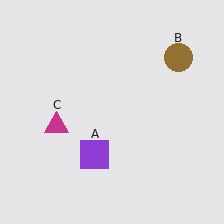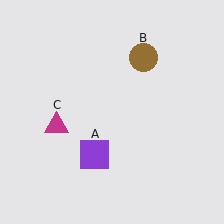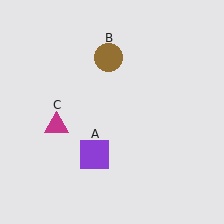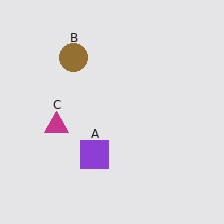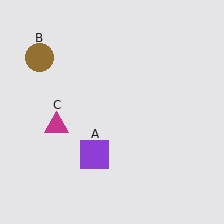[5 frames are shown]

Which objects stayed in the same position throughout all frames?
Purple square (object A) and magenta triangle (object C) remained stationary.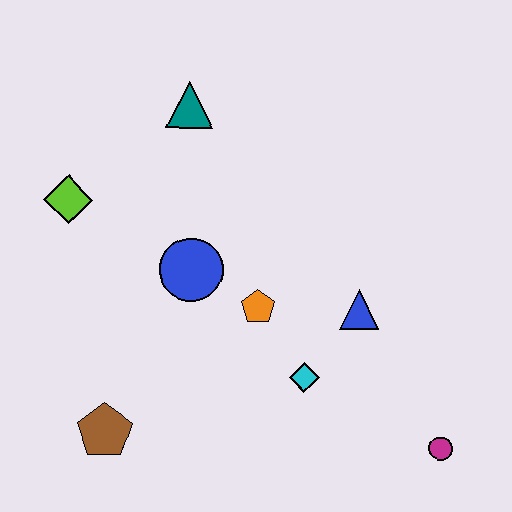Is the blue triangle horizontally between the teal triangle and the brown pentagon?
No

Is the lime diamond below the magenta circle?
No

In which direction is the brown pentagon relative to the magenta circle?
The brown pentagon is to the left of the magenta circle.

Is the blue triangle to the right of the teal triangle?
Yes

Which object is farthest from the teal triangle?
The magenta circle is farthest from the teal triangle.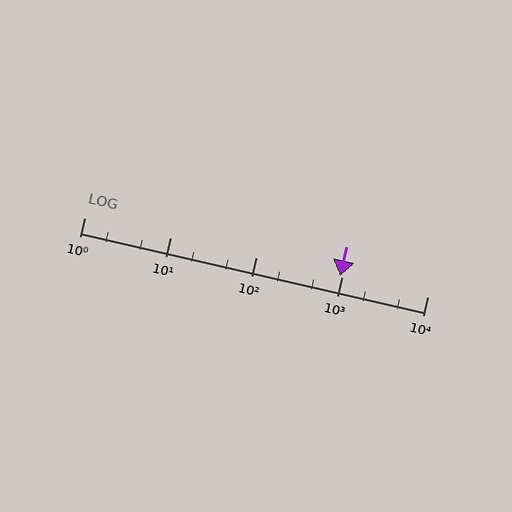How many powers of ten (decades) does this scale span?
The scale spans 4 decades, from 1 to 10000.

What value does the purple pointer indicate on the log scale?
The pointer indicates approximately 950.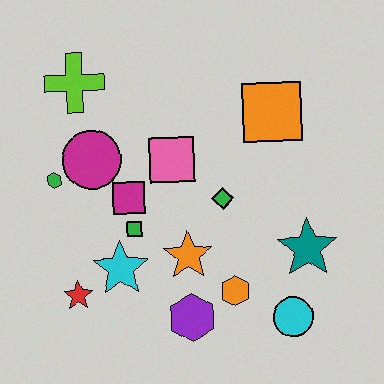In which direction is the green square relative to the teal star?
The green square is to the left of the teal star.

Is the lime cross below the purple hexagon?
No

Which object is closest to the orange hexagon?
The purple hexagon is closest to the orange hexagon.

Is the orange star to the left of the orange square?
Yes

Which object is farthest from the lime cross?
The cyan circle is farthest from the lime cross.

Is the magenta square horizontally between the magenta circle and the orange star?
Yes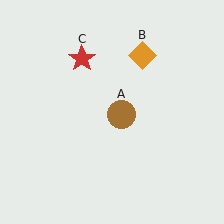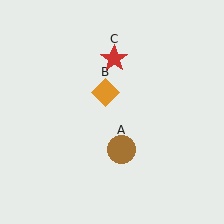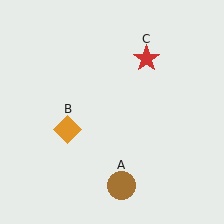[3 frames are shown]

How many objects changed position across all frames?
3 objects changed position: brown circle (object A), orange diamond (object B), red star (object C).